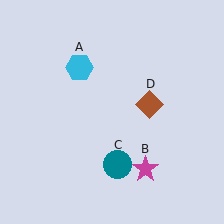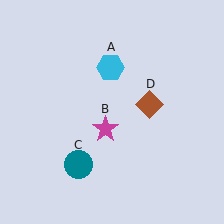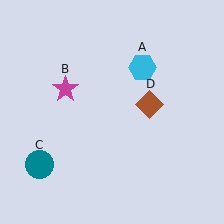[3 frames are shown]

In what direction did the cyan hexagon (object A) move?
The cyan hexagon (object A) moved right.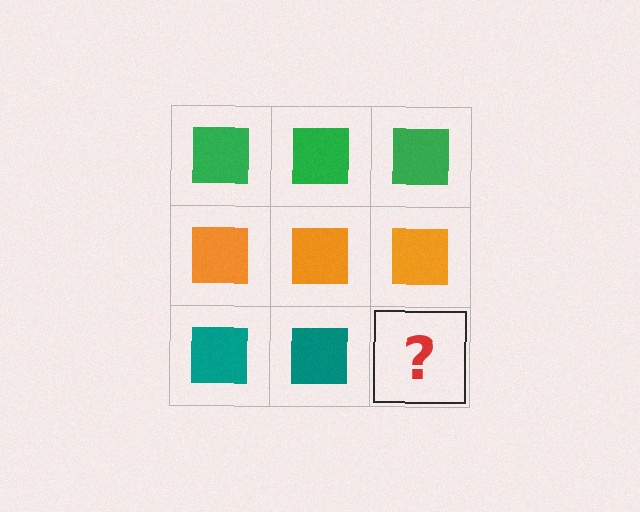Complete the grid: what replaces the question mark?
The question mark should be replaced with a teal square.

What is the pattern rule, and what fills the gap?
The rule is that each row has a consistent color. The gap should be filled with a teal square.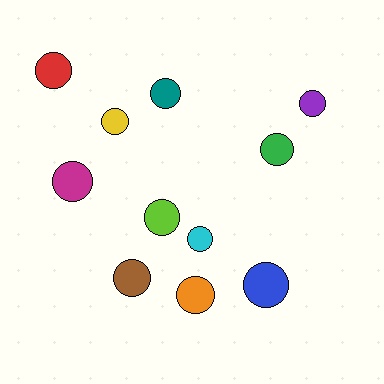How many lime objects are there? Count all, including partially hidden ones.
There is 1 lime object.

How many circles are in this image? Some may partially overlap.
There are 11 circles.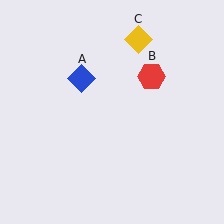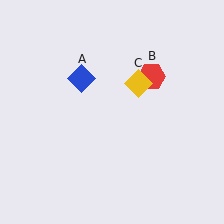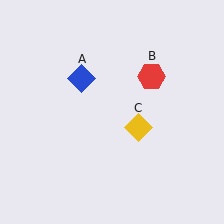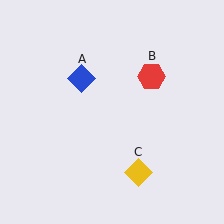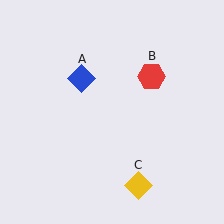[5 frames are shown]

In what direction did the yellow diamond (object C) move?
The yellow diamond (object C) moved down.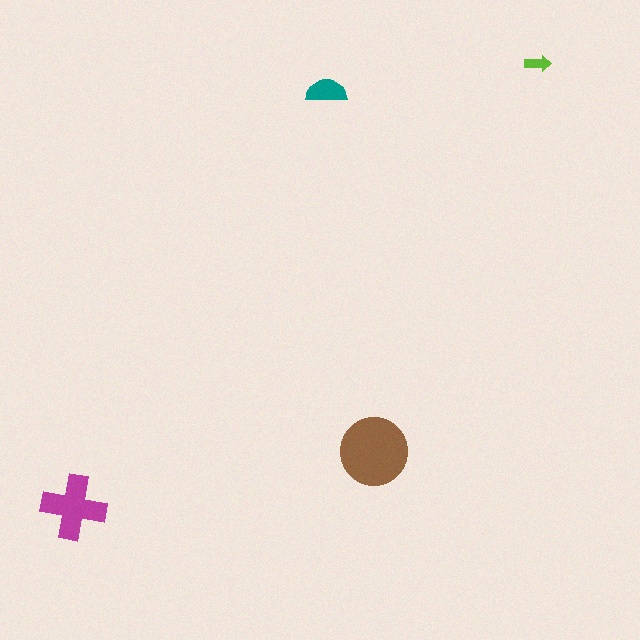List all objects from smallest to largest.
The lime arrow, the teal semicircle, the magenta cross, the brown circle.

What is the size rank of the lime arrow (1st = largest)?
4th.